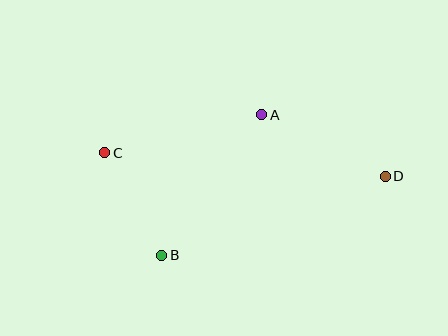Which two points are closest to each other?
Points B and C are closest to each other.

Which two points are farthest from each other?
Points C and D are farthest from each other.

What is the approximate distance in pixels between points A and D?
The distance between A and D is approximately 138 pixels.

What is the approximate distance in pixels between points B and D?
The distance between B and D is approximately 237 pixels.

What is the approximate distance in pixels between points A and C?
The distance between A and C is approximately 161 pixels.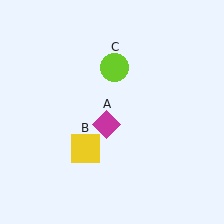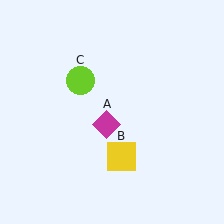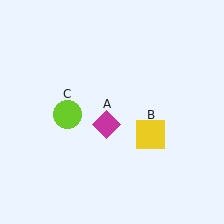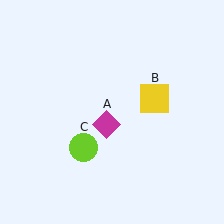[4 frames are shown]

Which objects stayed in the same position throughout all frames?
Magenta diamond (object A) remained stationary.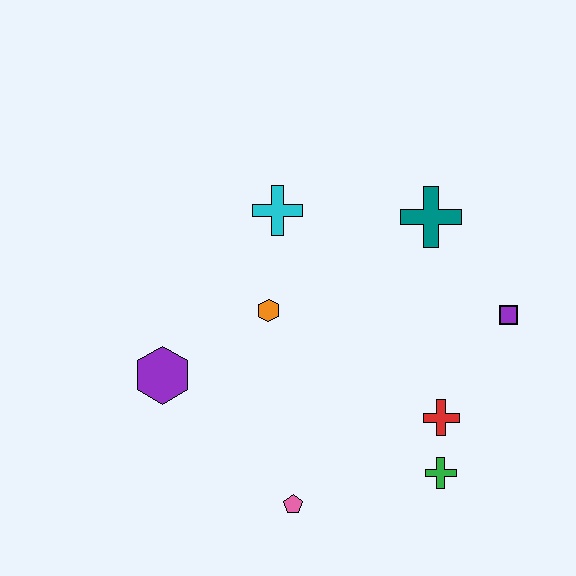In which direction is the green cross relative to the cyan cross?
The green cross is below the cyan cross.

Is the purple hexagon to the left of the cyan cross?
Yes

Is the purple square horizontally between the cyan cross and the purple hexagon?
No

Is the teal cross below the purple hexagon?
No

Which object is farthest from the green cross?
The cyan cross is farthest from the green cross.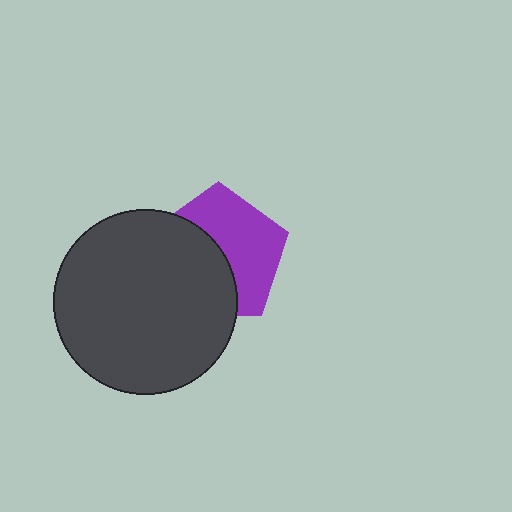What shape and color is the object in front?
The object in front is a dark gray circle.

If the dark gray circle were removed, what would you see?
You would see the complete purple pentagon.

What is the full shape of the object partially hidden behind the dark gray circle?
The partially hidden object is a purple pentagon.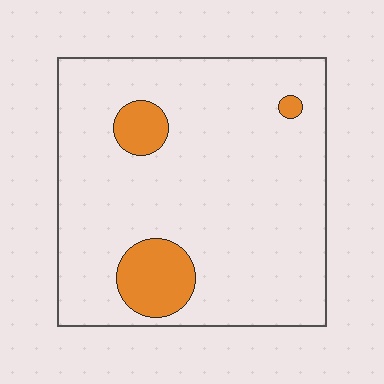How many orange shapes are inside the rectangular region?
3.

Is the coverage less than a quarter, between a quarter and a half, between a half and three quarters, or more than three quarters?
Less than a quarter.